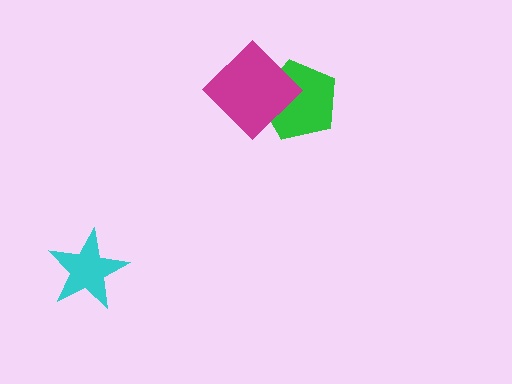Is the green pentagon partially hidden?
Yes, it is partially covered by another shape.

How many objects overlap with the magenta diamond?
1 object overlaps with the magenta diamond.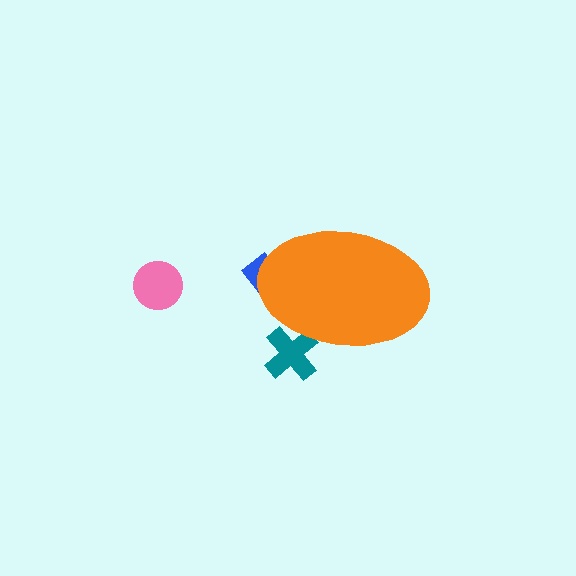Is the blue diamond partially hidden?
Yes, the blue diamond is partially hidden behind the orange ellipse.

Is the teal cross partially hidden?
Yes, the teal cross is partially hidden behind the orange ellipse.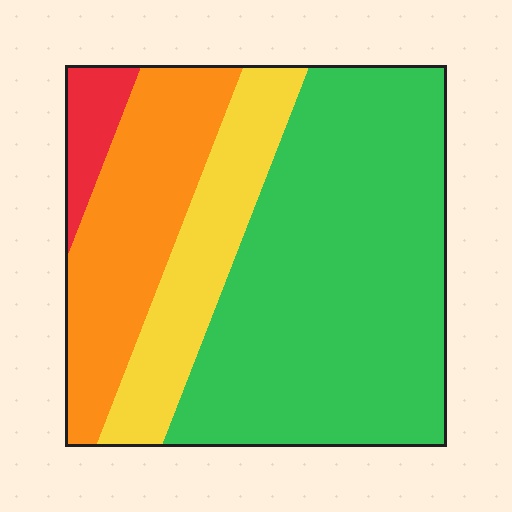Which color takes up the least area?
Red, at roughly 5%.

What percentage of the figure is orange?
Orange takes up about one fifth (1/5) of the figure.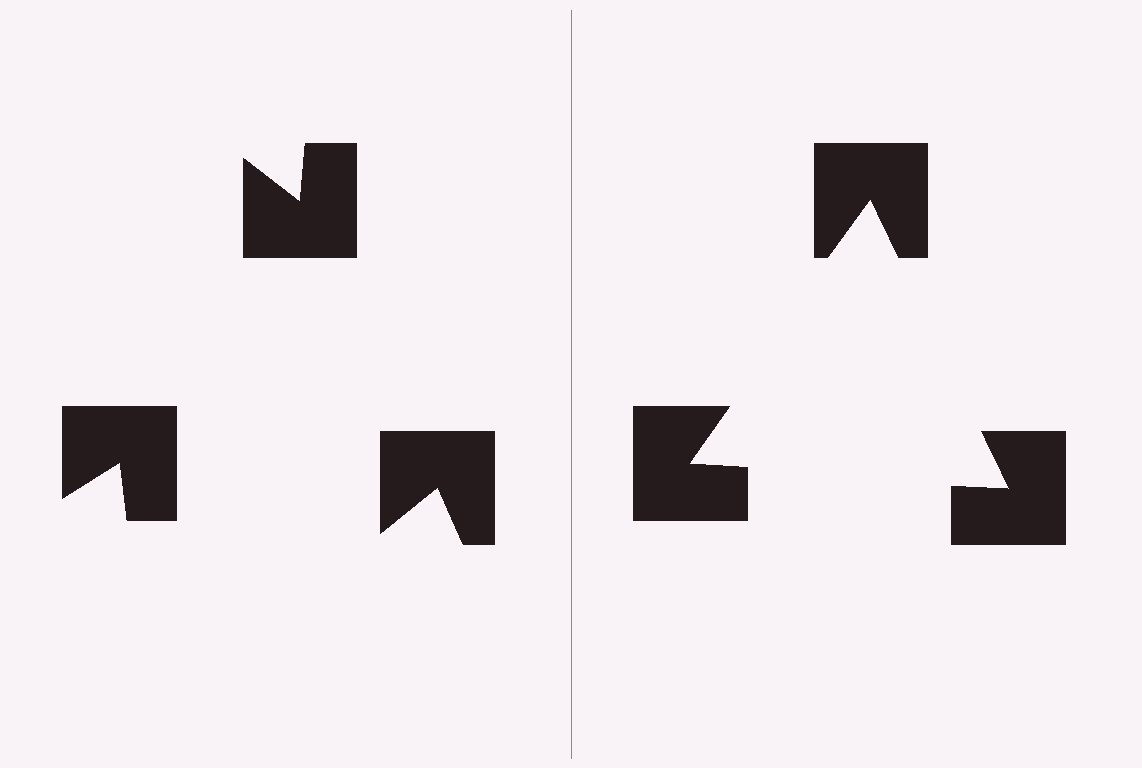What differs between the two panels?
The notched squares are positioned identically on both sides; only the wedge orientations differ. On the right they align to a triangle; on the left they are misaligned.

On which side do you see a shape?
An illusory triangle appears on the right side. On the left side the wedge cuts are rotated, so no coherent shape forms.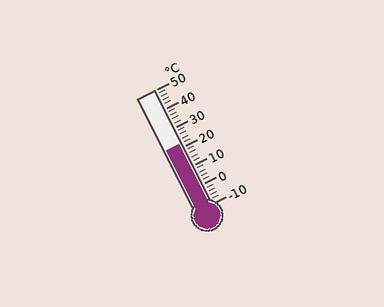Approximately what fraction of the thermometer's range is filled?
The thermometer is filled to approximately 55% of its range.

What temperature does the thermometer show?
The thermometer shows approximately 22°C.